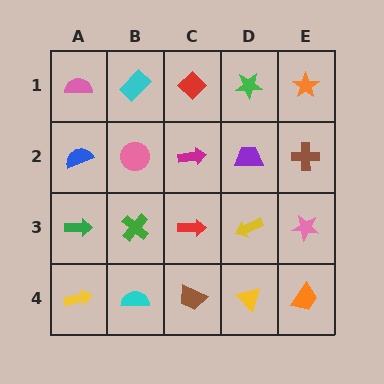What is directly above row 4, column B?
A green cross.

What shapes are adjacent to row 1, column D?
A purple trapezoid (row 2, column D), a red diamond (row 1, column C), an orange star (row 1, column E).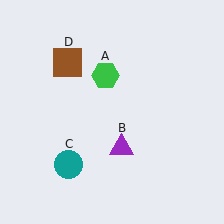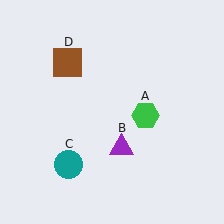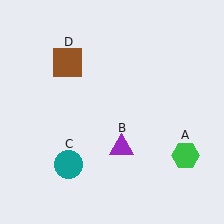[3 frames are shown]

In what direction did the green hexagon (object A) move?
The green hexagon (object A) moved down and to the right.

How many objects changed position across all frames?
1 object changed position: green hexagon (object A).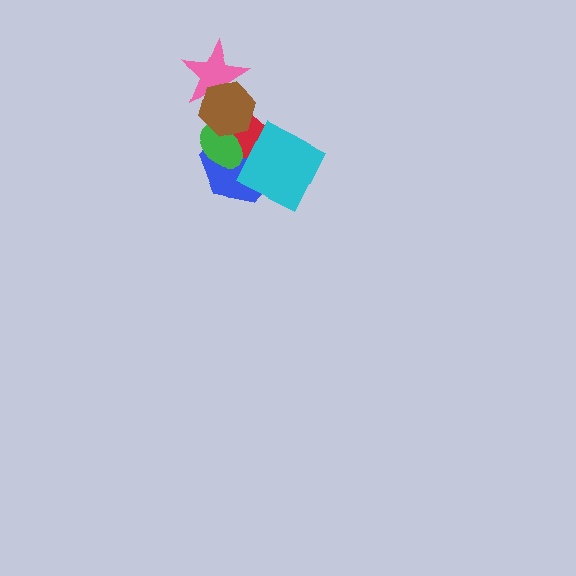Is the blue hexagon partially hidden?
Yes, it is partially covered by another shape.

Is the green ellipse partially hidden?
Yes, it is partially covered by another shape.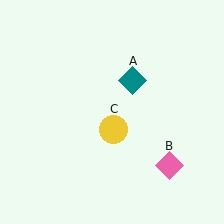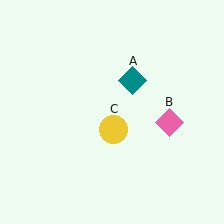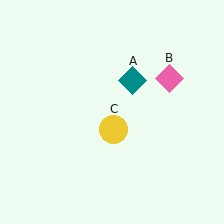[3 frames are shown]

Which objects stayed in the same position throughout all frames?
Teal diamond (object A) and yellow circle (object C) remained stationary.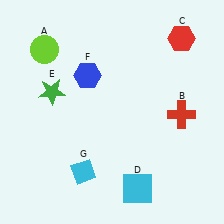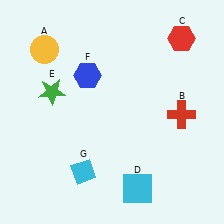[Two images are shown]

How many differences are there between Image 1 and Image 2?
There is 1 difference between the two images.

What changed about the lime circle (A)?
In Image 1, A is lime. In Image 2, it changed to yellow.